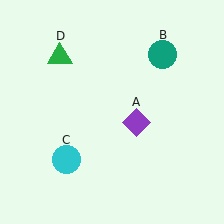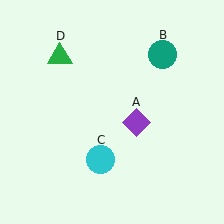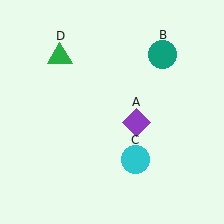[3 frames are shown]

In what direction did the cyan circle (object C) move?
The cyan circle (object C) moved right.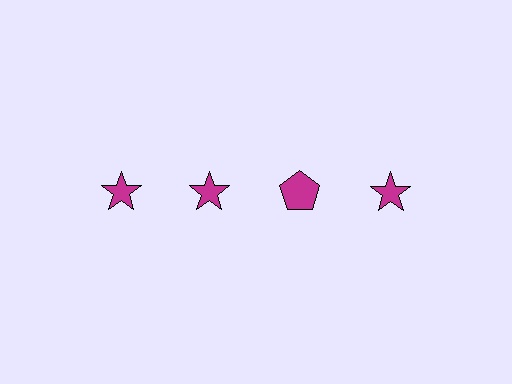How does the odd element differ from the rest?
It has a different shape: pentagon instead of star.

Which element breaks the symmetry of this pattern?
The magenta pentagon in the top row, center column breaks the symmetry. All other shapes are magenta stars.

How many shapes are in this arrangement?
There are 4 shapes arranged in a grid pattern.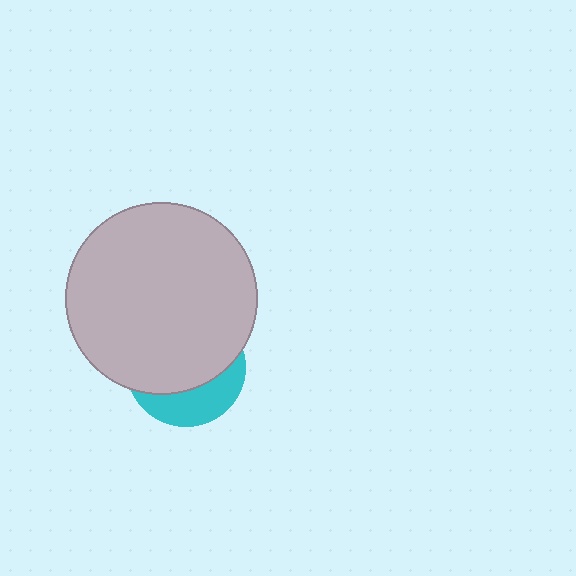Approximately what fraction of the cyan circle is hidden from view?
Roughly 68% of the cyan circle is hidden behind the light gray circle.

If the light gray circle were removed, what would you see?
You would see the complete cyan circle.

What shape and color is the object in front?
The object in front is a light gray circle.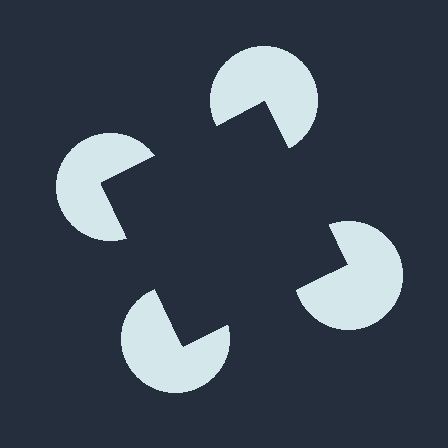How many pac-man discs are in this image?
There are 4 — one at each vertex of the illusory square.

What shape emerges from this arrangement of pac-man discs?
An illusory square — its edges are inferred from the aligned wedge cuts in the pac-man discs, not physically drawn.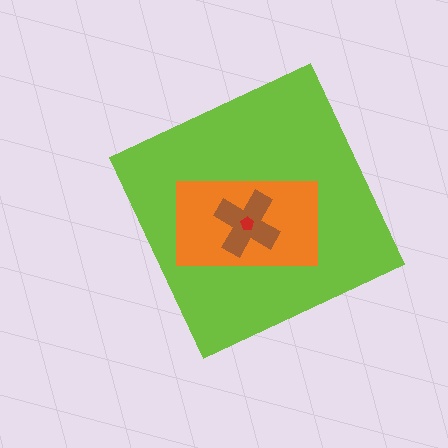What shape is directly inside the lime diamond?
The orange rectangle.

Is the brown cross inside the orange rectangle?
Yes.